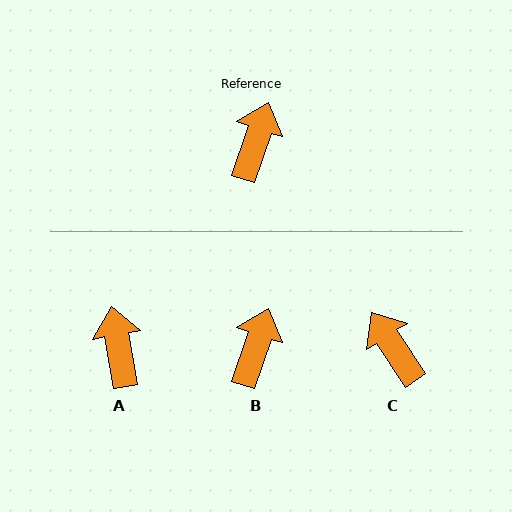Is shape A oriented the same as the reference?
No, it is off by about 29 degrees.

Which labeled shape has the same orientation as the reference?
B.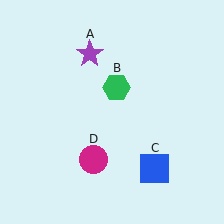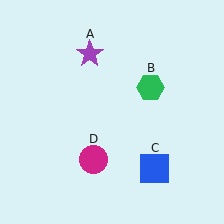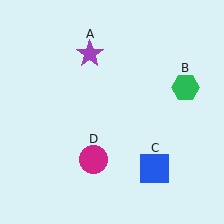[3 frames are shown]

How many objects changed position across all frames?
1 object changed position: green hexagon (object B).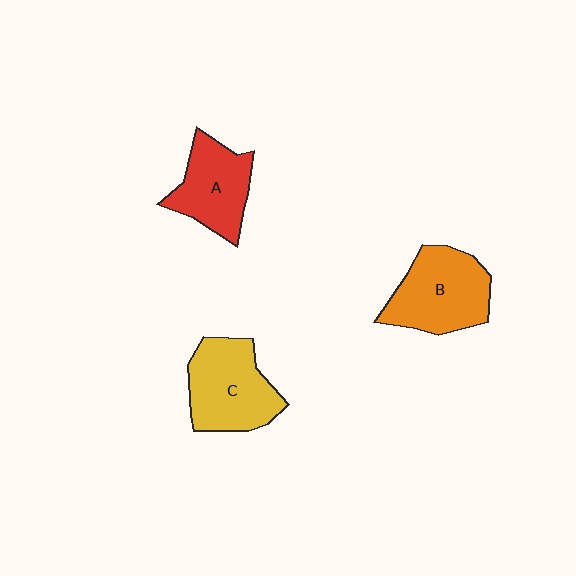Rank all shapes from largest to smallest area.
From largest to smallest: B (orange), C (yellow), A (red).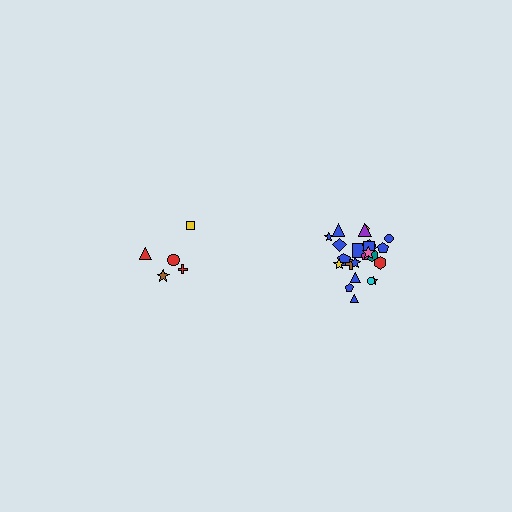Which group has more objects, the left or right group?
The right group.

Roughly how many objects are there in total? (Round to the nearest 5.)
Roughly 30 objects in total.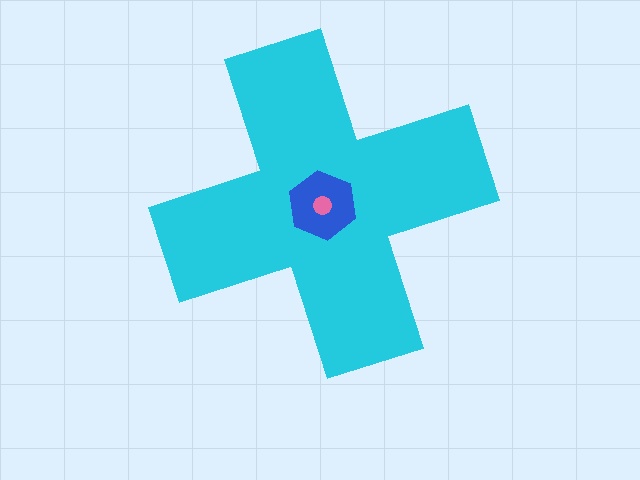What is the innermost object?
The pink circle.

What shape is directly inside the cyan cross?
The blue hexagon.